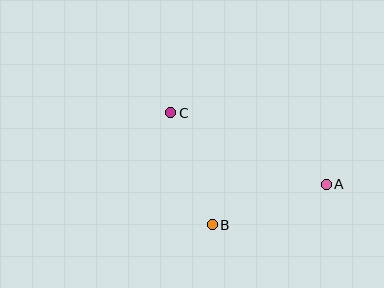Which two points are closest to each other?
Points B and C are closest to each other.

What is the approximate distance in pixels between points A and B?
The distance between A and B is approximately 121 pixels.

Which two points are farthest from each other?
Points A and C are farthest from each other.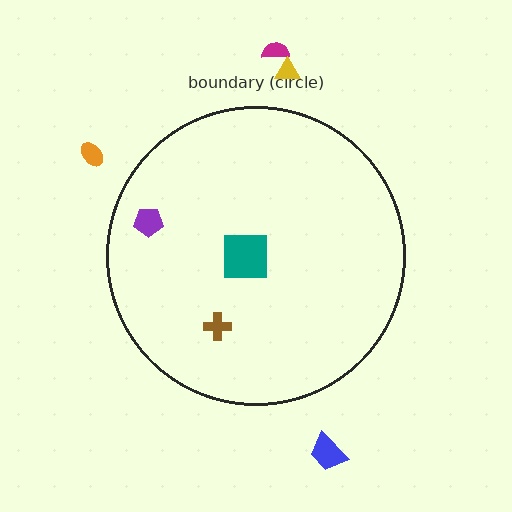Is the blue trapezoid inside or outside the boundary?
Outside.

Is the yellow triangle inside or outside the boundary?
Outside.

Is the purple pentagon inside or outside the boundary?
Inside.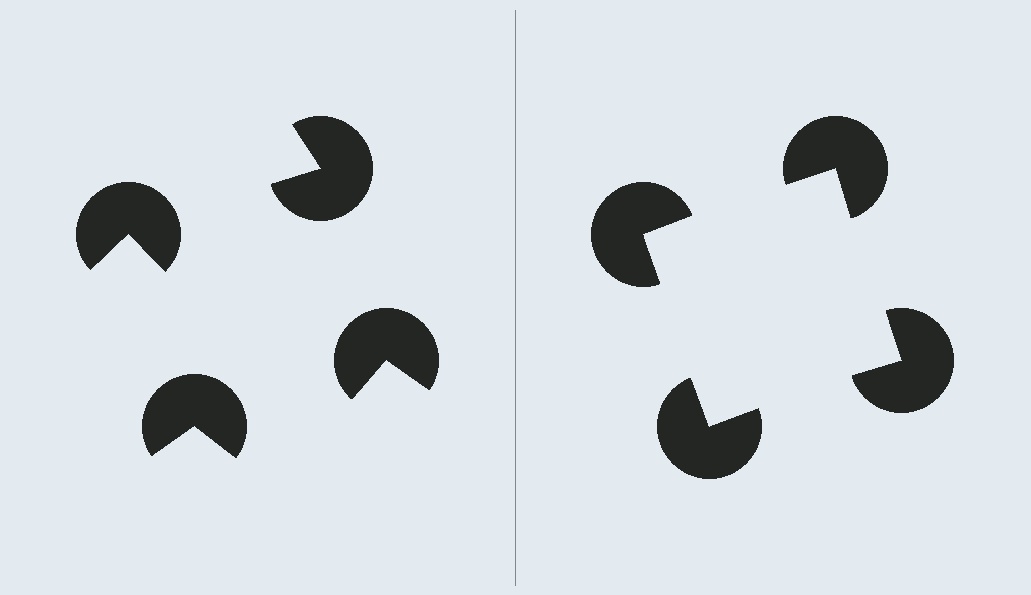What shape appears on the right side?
An illusory square.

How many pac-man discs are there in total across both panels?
8 — 4 on each side.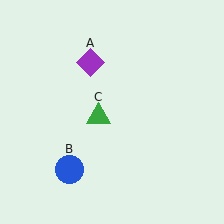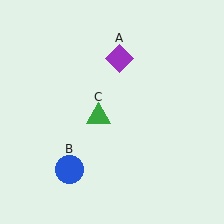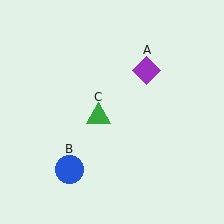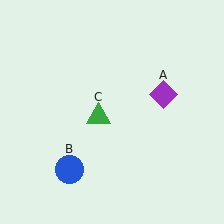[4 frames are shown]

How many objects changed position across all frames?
1 object changed position: purple diamond (object A).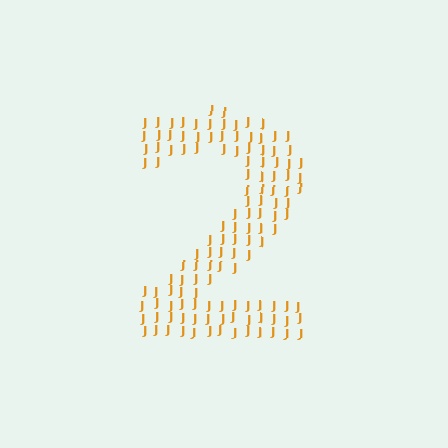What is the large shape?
The large shape is the digit 2.